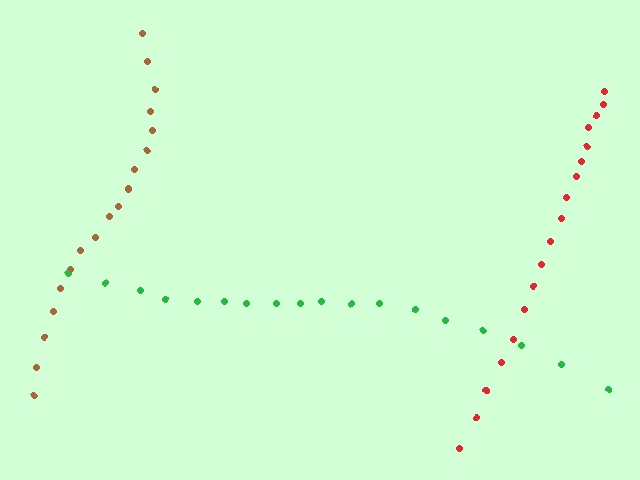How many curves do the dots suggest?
There are 3 distinct paths.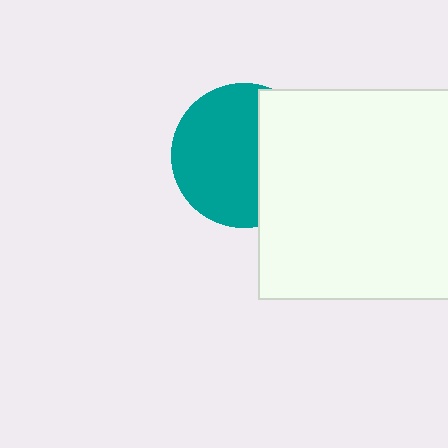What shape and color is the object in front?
The object in front is a white square.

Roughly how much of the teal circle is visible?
About half of it is visible (roughly 62%).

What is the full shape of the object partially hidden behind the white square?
The partially hidden object is a teal circle.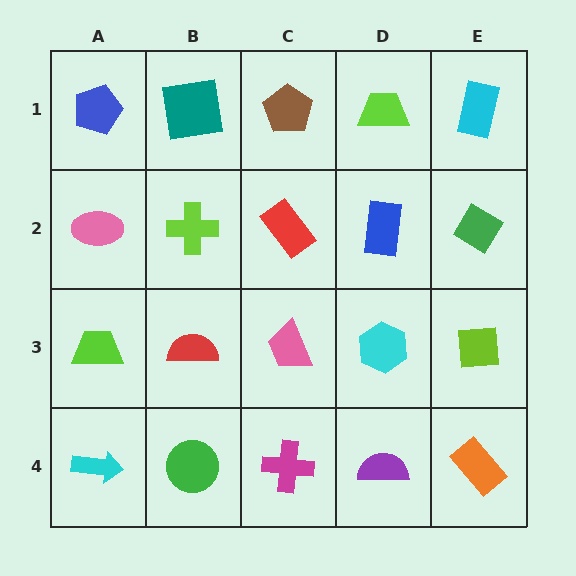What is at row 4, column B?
A green circle.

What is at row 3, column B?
A red semicircle.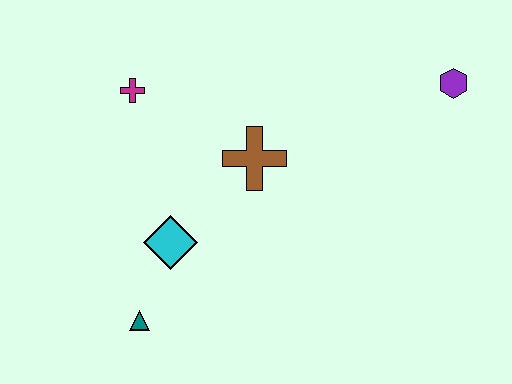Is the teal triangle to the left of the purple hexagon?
Yes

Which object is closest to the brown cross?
The cyan diamond is closest to the brown cross.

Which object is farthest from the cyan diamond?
The purple hexagon is farthest from the cyan diamond.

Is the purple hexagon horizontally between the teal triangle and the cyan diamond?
No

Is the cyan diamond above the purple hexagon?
No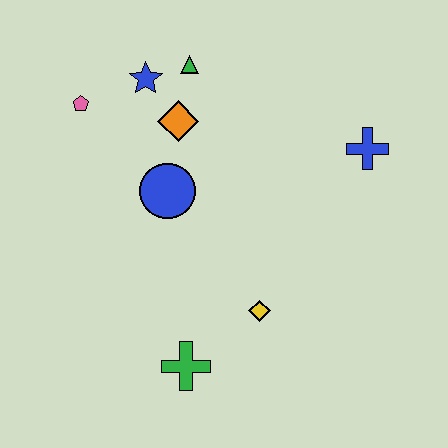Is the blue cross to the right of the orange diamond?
Yes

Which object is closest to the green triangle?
The blue star is closest to the green triangle.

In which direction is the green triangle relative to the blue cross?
The green triangle is to the left of the blue cross.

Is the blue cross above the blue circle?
Yes